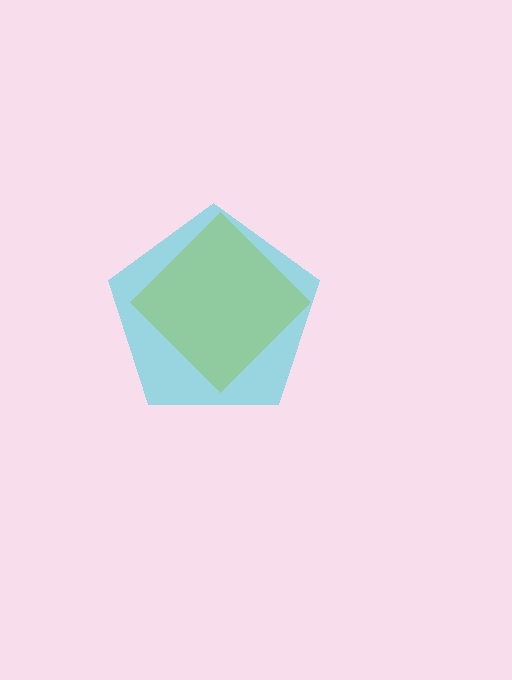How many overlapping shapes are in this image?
There are 2 overlapping shapes in the image.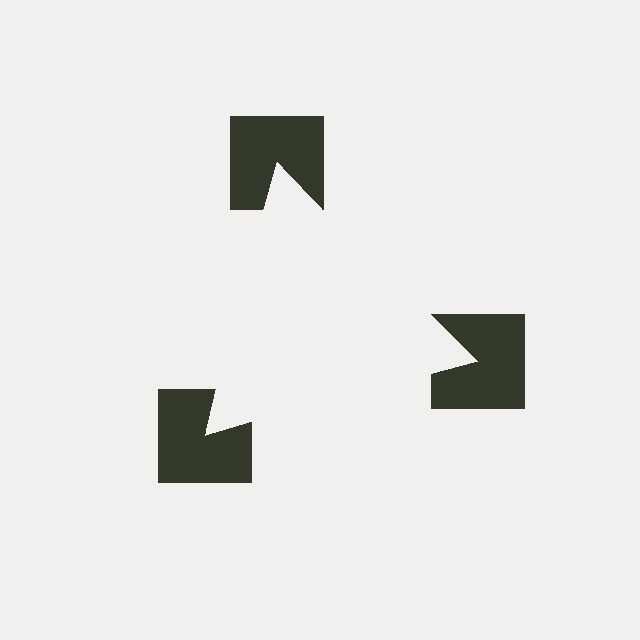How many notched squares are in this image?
There are 3 — one at each vertex of the illusory triangle.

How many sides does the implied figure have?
3 sides.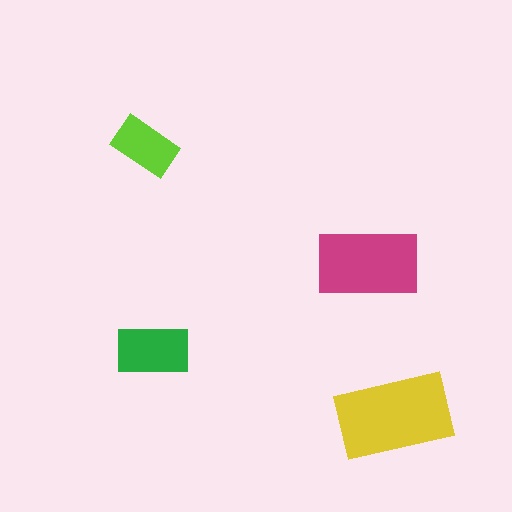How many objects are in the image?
There are 4 objects in the image.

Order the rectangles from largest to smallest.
the yellow one, the magenta one, the green one, the lime one.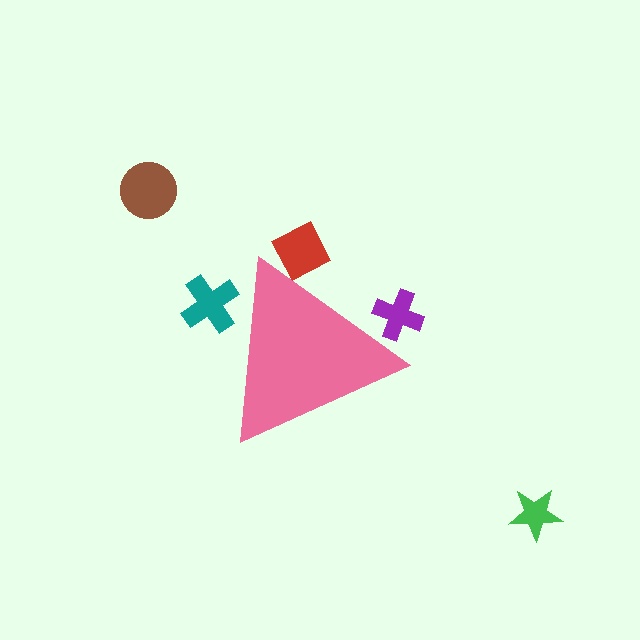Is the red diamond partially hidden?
Yes, the red diamond is partially hidden behind the pink triangle.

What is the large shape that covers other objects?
A pink triangle.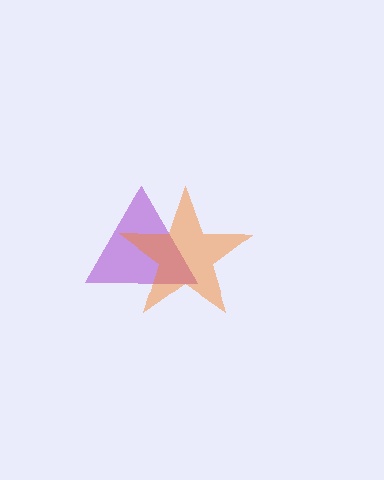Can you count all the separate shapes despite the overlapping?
Yes, there are 2 separate shapes.